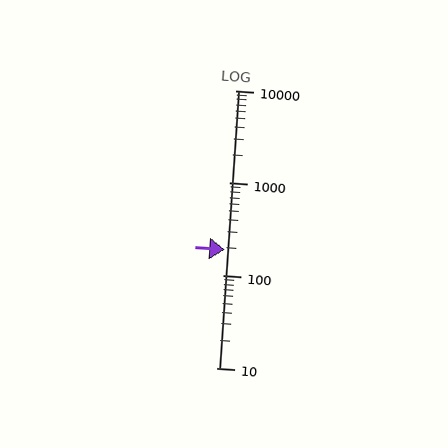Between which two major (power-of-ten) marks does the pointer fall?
The pointer is between 100 and 1000.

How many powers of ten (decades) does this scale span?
The scale spans 3 decades, from 10 to 10000.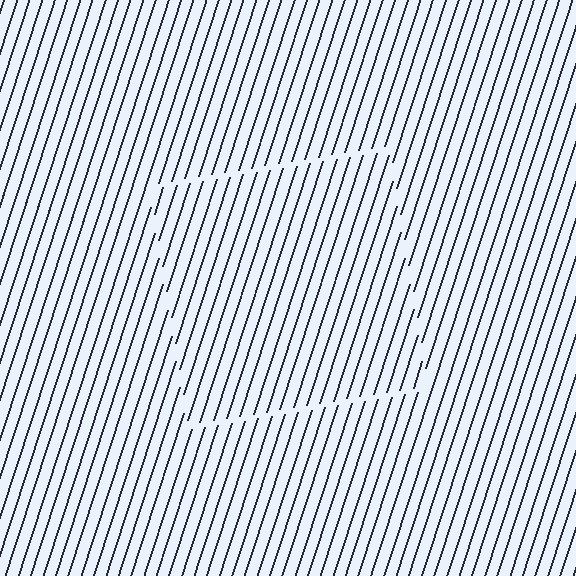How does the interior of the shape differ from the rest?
The interior of the shape contains the same grating, shifted by half a period — the contour is defined by the phase discontinuity where line-ends from the inner and outer gratings abut.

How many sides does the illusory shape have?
4 sides — the line-ends trace a square.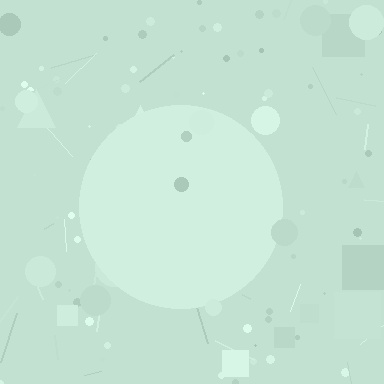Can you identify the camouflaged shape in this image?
The camouflaged shape is a circle.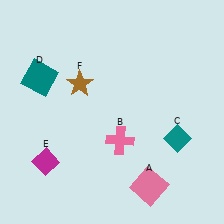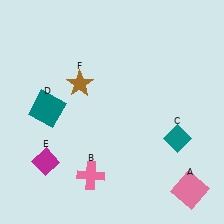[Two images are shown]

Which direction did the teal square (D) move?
The teal square (D) moved down.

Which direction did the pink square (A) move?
The pink square (A) moved right.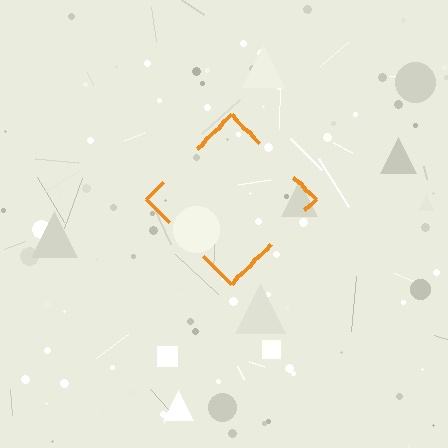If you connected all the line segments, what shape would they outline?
They would outline a diamond.